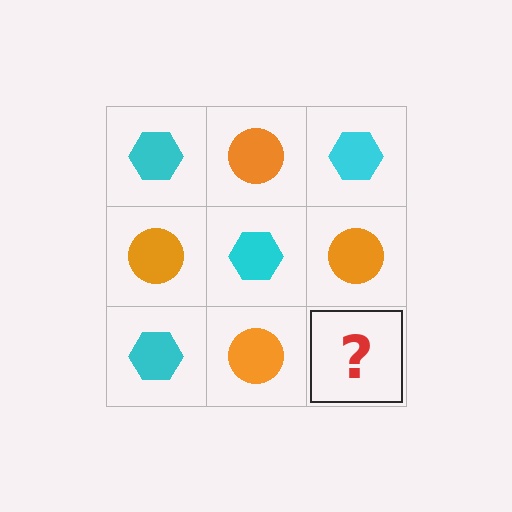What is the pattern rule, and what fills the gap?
The rule is that it alternates cyan hexagon and orange circle in a checkerboard pattern. The gap should be filled with a cyan hexagon.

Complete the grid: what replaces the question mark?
The question mark should be replaced with a cyan hexagon.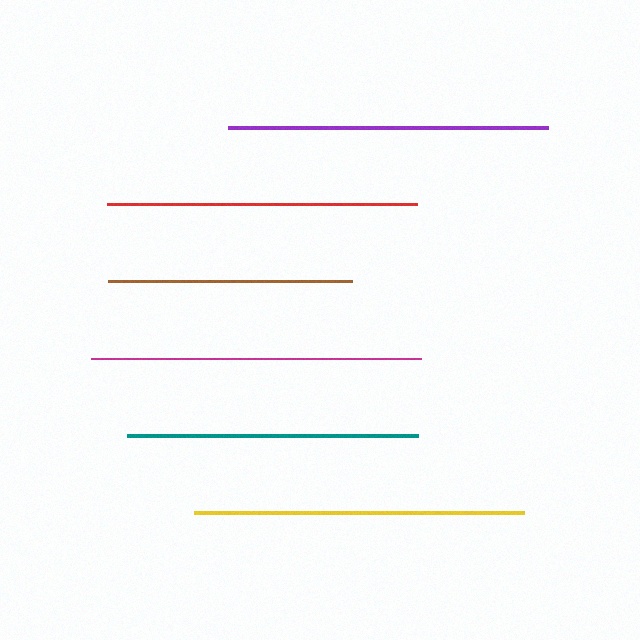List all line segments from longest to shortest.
From longest to shortest: magenta, yellow, purple, red, teal, brown.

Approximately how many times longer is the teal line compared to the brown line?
The teal line is approximately 1.2 times the length of the brown line.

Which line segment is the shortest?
The brown line is the shortest at approximately 244 pixels.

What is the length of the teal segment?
The teal segment is approximately 291 pixels long.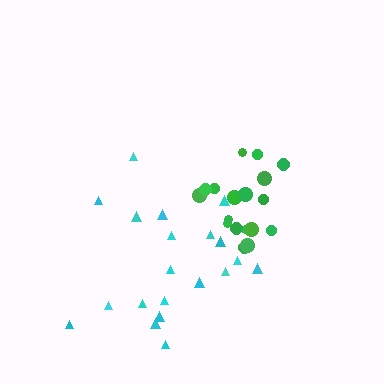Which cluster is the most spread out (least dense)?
Cyan.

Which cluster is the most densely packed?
Green.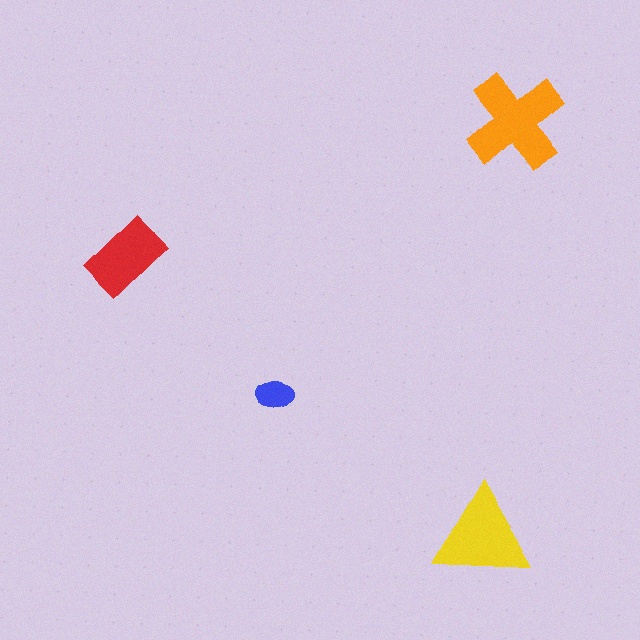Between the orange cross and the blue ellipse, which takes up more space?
The orange cross.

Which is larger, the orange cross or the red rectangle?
The orange cross.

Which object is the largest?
The orange cross.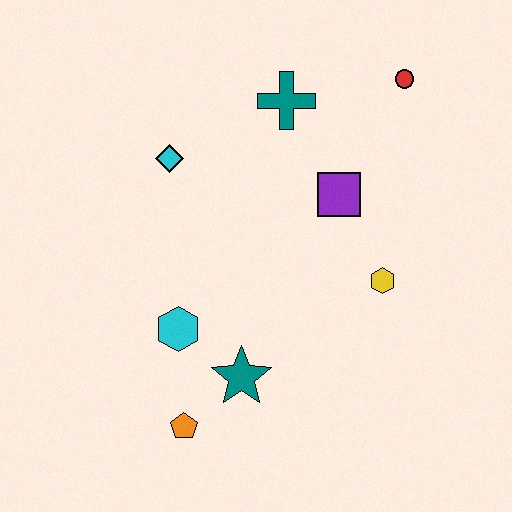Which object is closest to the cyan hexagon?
The teal star is closest to the cyan hexagon.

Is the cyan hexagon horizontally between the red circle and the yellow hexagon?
No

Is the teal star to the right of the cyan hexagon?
Yes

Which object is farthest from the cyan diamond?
The orange pentagon is farthest from the cyan diamond.